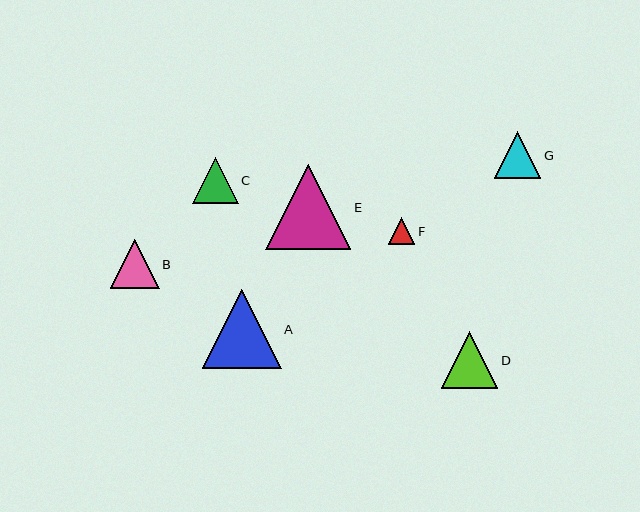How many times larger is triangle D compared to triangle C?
Triangle D is approximately 1.2 times the size of triangle C.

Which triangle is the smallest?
Triangle F is the smallest with a size of approximately 27 pixels.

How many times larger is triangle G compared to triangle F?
Triangle G is approximately 1.7 times the size of triangle F.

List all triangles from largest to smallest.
From largest to smallest: E, A, D, B, G, C, F.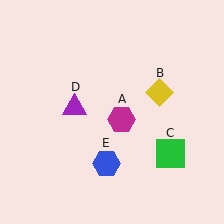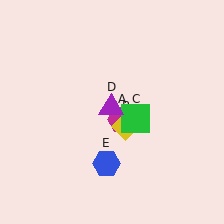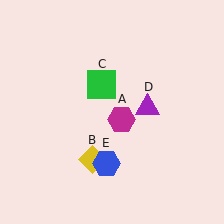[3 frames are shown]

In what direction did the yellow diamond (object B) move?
The yellow diamond (object B) moved down and to the left.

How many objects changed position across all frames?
3 objects changed position: yellow diamond (object B), green square (object C), purple triangle (object D).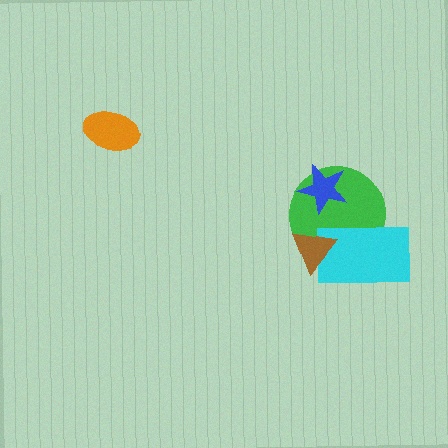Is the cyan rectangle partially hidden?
Yes, it is partially covered by another shape.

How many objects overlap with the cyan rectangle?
2 objects overlap with the cyan rectangle.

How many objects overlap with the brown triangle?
2 objects overlap with the brown triangle.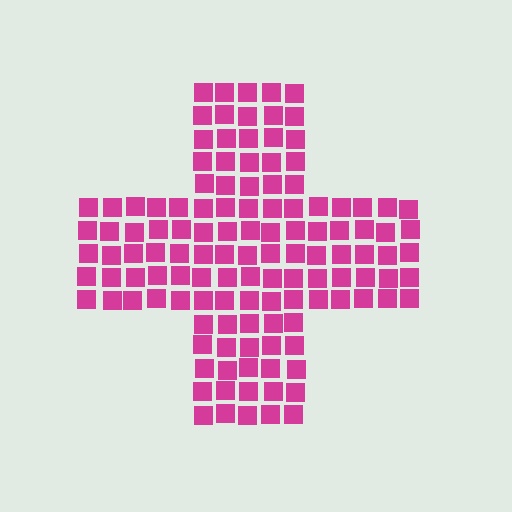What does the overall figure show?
The overall figure shows a cross.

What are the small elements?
The small elements are squares.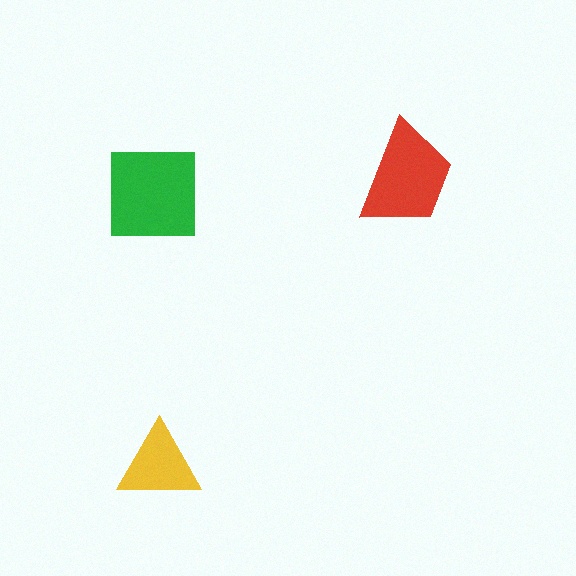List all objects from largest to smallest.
The green square, the red trapezoid, the yellow triangle.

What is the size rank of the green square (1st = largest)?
1st.